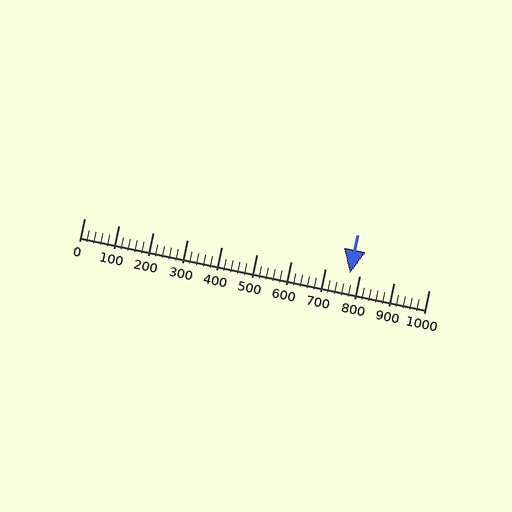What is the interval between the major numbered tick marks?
The major tick marks are spaced 100 units apart.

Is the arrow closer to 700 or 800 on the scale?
The arrow is closer to 800.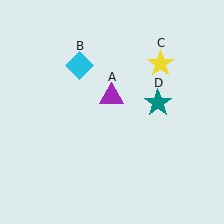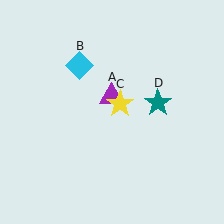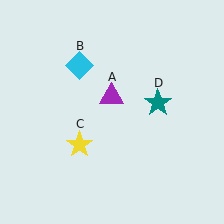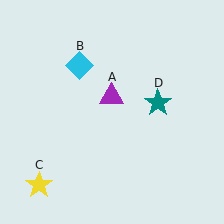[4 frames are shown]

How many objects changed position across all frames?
1 object changed position: yellow star (object C).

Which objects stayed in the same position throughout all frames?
Purple triangle (object A) and cyan diamond (object B) and teal star (object D) remained stationary.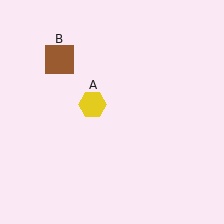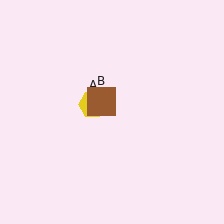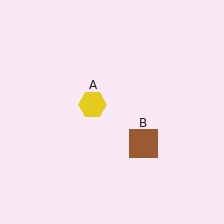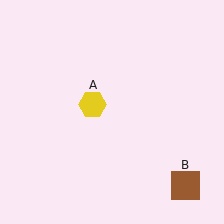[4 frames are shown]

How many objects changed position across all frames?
1 object changed position: brown square (object B).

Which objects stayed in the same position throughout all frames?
Yellow hexagon (object A) remained stationary.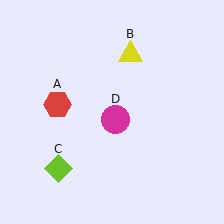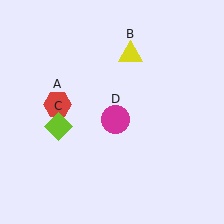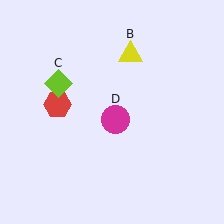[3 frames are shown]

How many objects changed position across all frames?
1 object changed position: lime diamond (object C).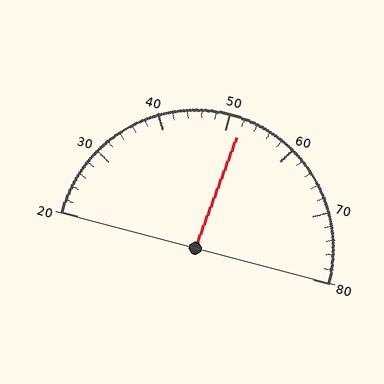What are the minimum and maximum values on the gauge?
The gauge ranges from 20 to 80.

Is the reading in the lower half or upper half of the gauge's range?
The reading is in the upper half of the range (20 to 80).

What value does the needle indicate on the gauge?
The needle indicates approximately 52.